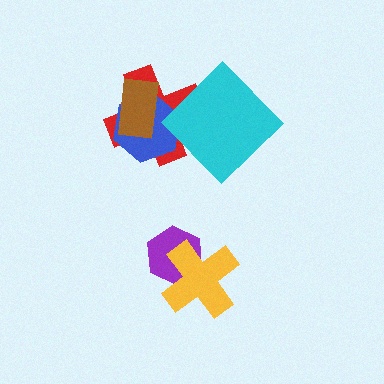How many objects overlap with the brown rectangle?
2 objects overlap with the brown rectangle.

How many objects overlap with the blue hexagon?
2 objects overlap with the blue hexagon.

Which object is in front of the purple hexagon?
The yellow cross is in front of the purple hexagon.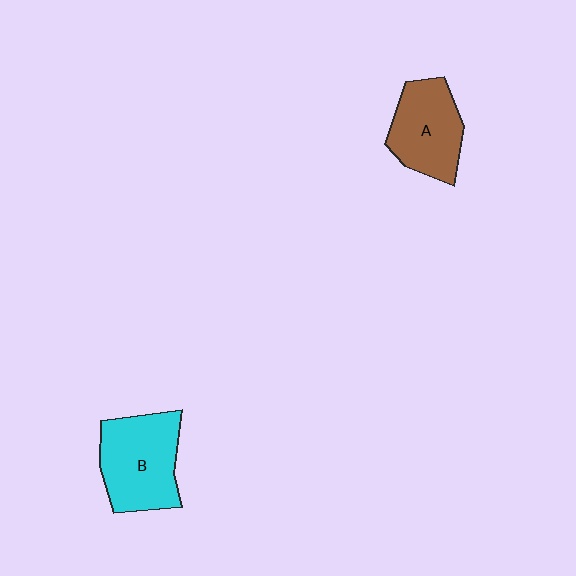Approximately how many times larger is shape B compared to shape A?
Approximately 1.2 times.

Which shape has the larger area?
Shape B (cyan).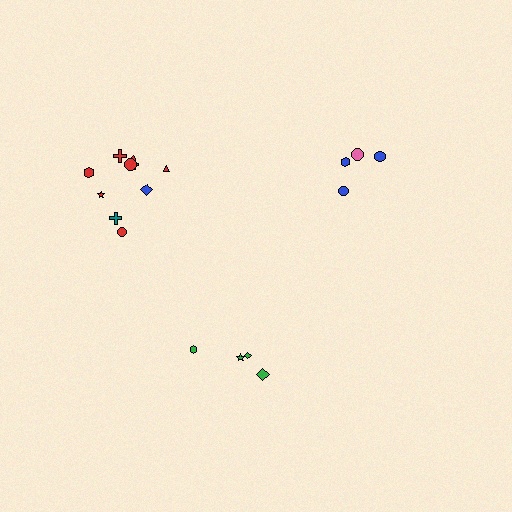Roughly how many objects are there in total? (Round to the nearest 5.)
Roughly 20 objects in total.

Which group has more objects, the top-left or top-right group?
The top-left group.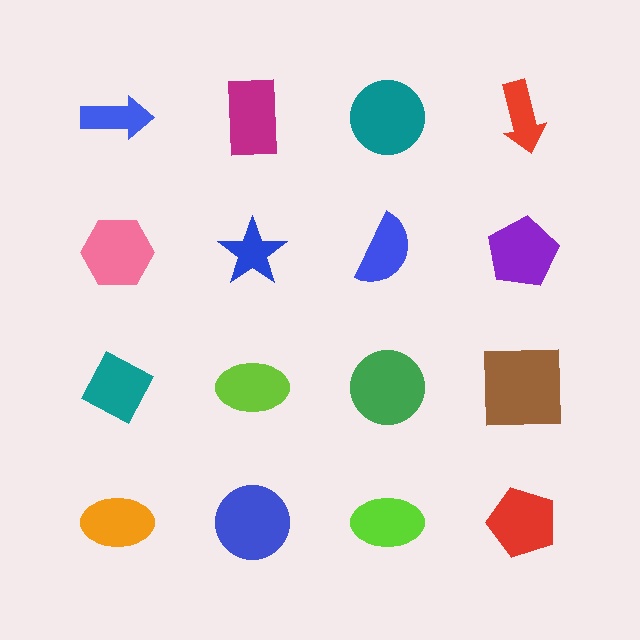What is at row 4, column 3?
A lime ellipse.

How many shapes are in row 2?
4 shapes.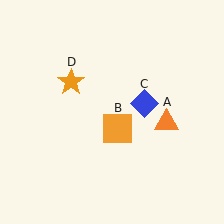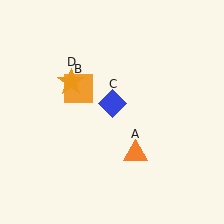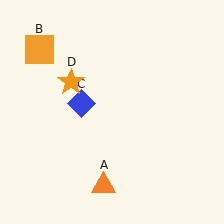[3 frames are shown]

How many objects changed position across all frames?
3 objects changed position: orange triangle (object A), orange square (object B), blue diamond (object C).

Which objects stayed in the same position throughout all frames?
Orange star (object D) remained stationary.